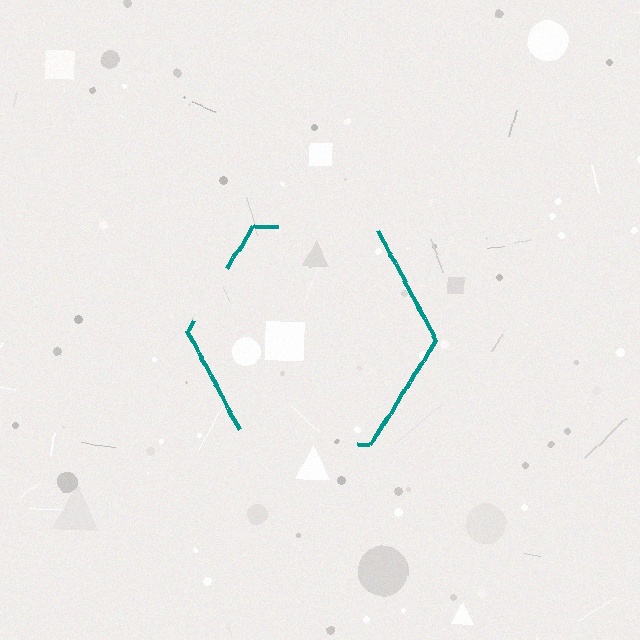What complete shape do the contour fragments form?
The contour fragments form a hexagon.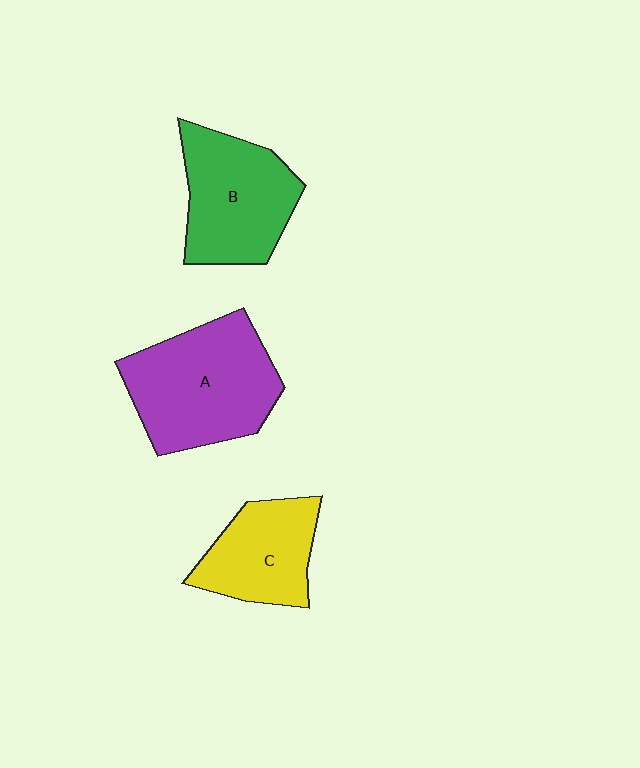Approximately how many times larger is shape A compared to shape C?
Approximately 1.5 times.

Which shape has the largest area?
Shape A (purple).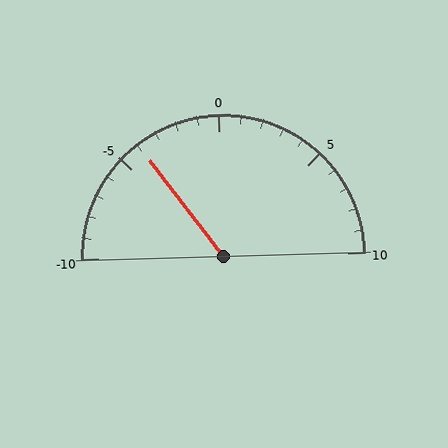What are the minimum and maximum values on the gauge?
The gauge ranges from -10 to 10.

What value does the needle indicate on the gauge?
The needle indicates approximately -4.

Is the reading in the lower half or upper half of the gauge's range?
The reading is in the lower half of the range (-10 to 10).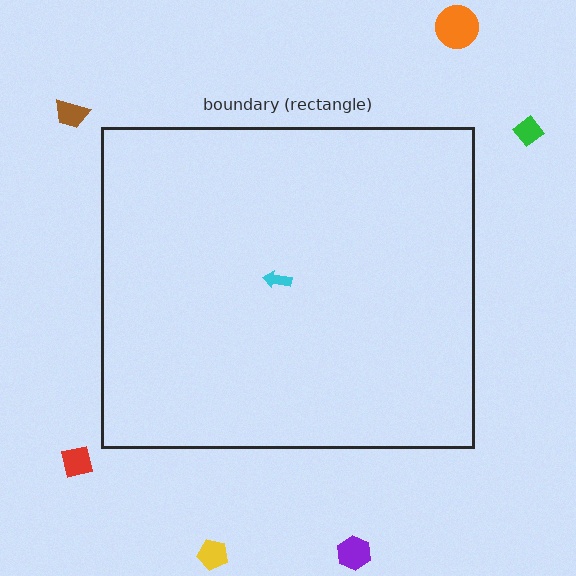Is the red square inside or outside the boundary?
Outside.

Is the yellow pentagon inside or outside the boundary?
Outside.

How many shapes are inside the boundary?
1 inside, 6 outside.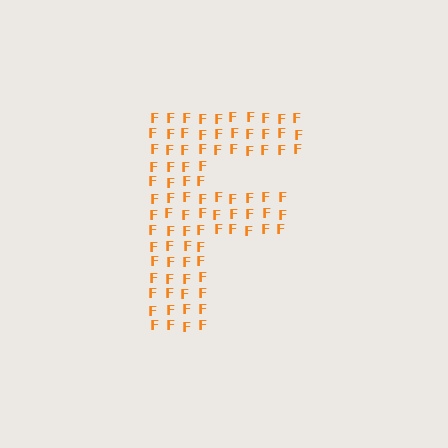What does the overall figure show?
The overall figure shows the letter F.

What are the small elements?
The small elements are letter F's.